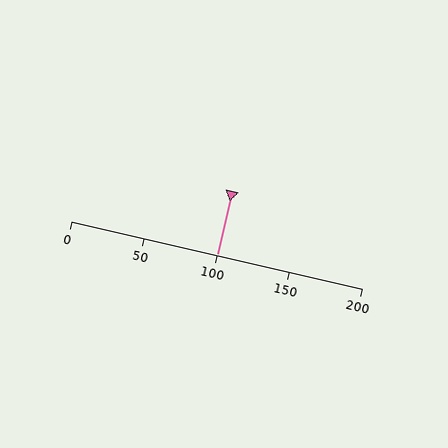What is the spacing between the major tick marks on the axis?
The major ticks are spaced 50 apart.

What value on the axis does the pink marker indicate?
The marker indicates approximately 100.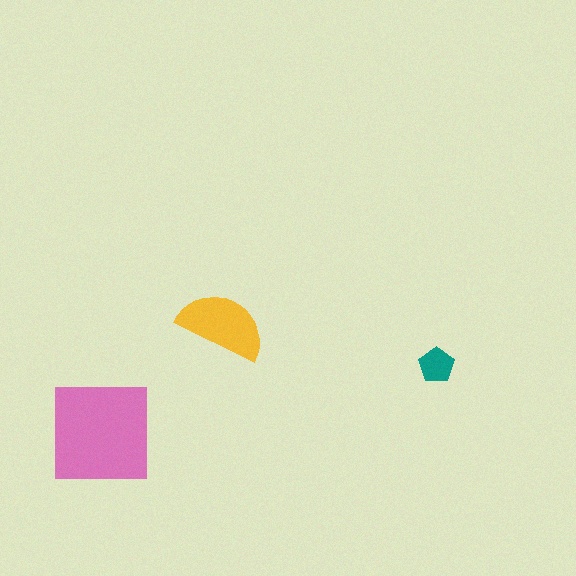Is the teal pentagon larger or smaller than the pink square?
Smaller.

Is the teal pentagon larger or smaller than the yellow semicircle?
Smaller.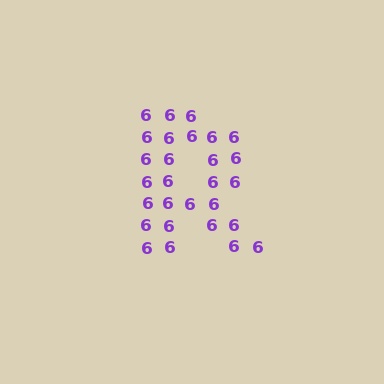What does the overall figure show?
The overall figure shows the letter R.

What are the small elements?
The small elements are digit 6's.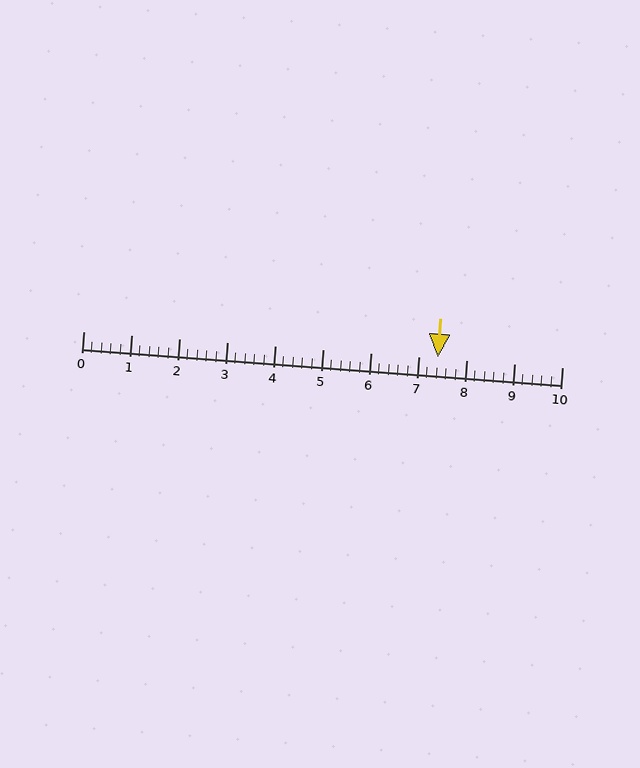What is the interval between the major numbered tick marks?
The major tick marks are spaced 1 units apart.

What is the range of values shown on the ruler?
The ruler shows values from 0 to 10.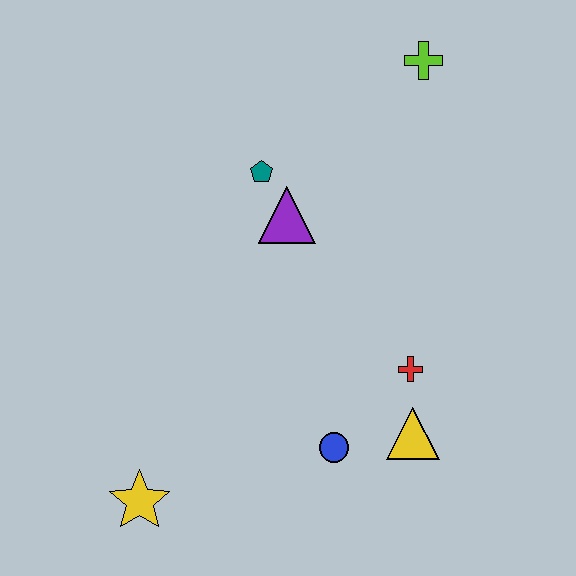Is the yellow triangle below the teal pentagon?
Yes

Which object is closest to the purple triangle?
The teal pentagon is closest to the purple triangle.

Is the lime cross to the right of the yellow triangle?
Yes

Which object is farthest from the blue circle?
The lime cross is farthest from the blue circle.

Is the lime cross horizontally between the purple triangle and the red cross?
No